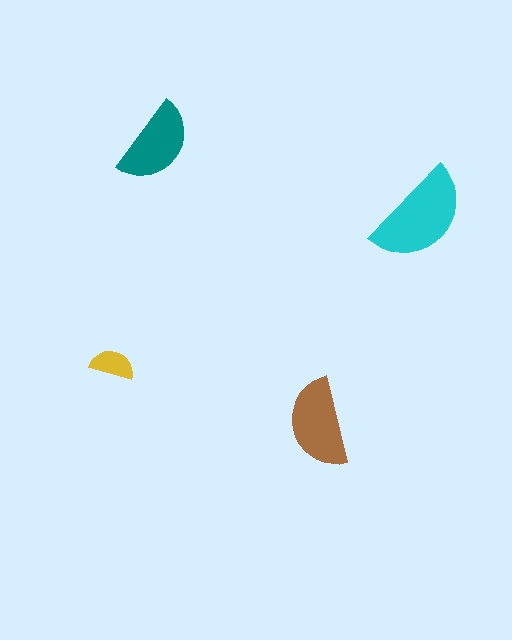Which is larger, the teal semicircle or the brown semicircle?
The brown one.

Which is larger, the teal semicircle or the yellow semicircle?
The teal one.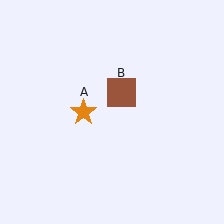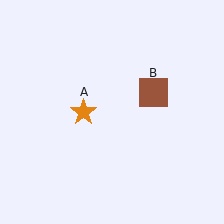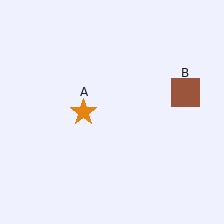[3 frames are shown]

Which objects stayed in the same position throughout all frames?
Orange star (object A) remained stationary.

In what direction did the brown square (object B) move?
The brown square (object B) moved right.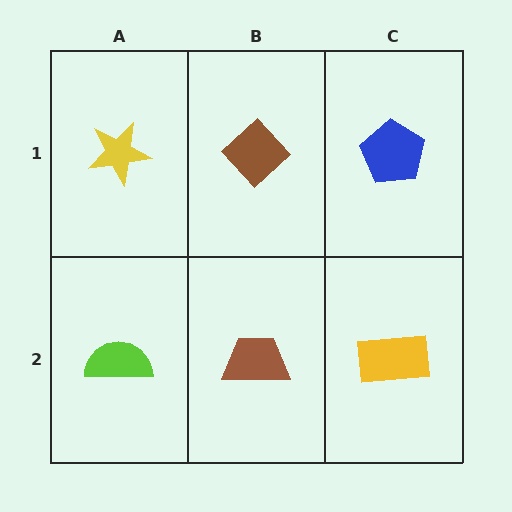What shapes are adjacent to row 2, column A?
A yellow star (row 1, column A), a brown trapezoid (row 2, column B).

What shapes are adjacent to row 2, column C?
A blue pentagon (row 1, column C), a brown trapezoid (row 2, column B).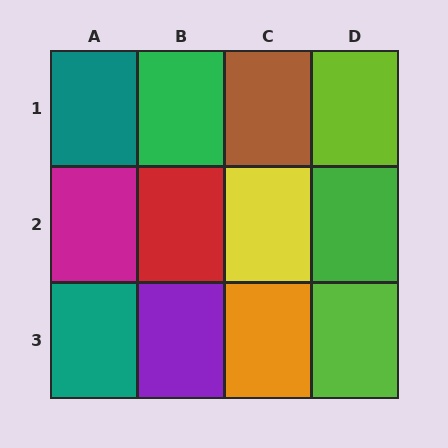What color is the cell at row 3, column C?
Orange.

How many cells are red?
1 cell is red.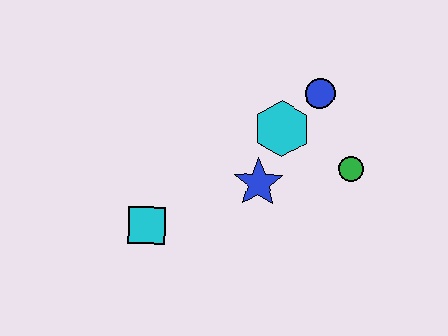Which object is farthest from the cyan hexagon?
The cyan square is farthest from the cyan hexagon.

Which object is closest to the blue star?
The cyan hexagon is closest to the blue star.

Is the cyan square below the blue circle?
Yes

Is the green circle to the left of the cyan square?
No